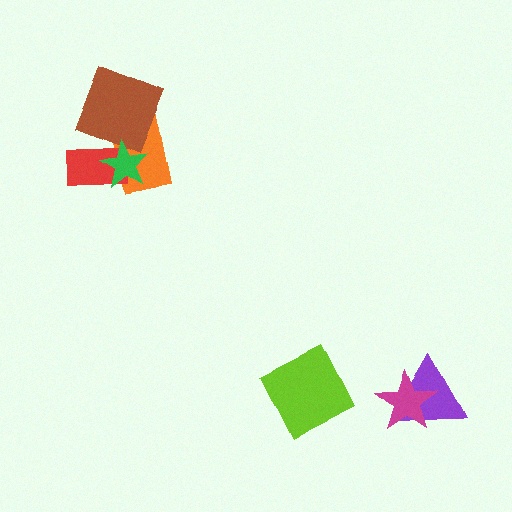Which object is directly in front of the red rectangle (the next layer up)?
The brown diamond is directly in front of the red rectangle.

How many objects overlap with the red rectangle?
3 objects overlap with the red rectangle.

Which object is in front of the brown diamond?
The green star is in front of the brown diamond.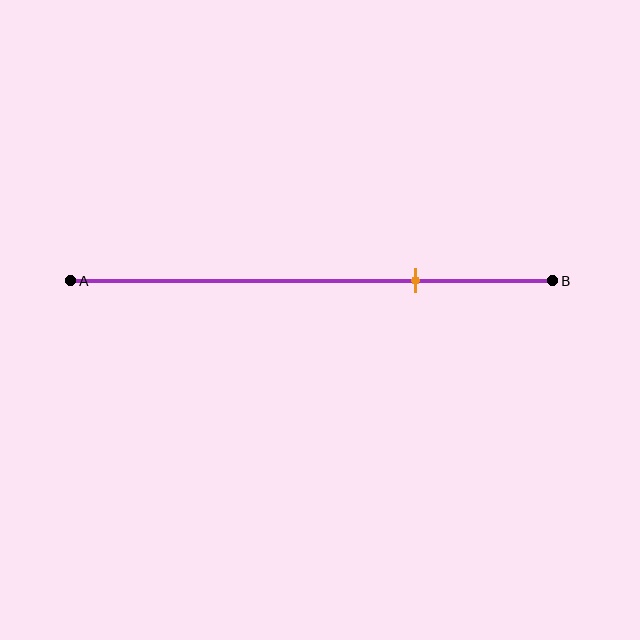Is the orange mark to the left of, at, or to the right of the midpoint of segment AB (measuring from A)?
The orange mark is to the right of the midpoint of segment AB.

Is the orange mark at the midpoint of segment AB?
No, the mark is at about 70% from A, not at the 50% midpoint.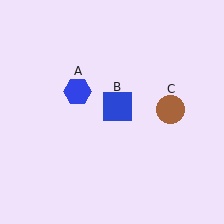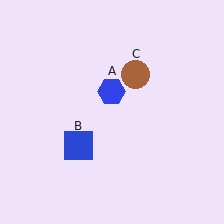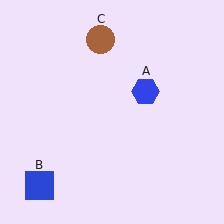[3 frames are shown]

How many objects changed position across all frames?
3 objects changed position: blue hexagon (object A), blue square (object B), brown circle (object C).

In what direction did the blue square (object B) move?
The blue square (object B) moved down and to the left.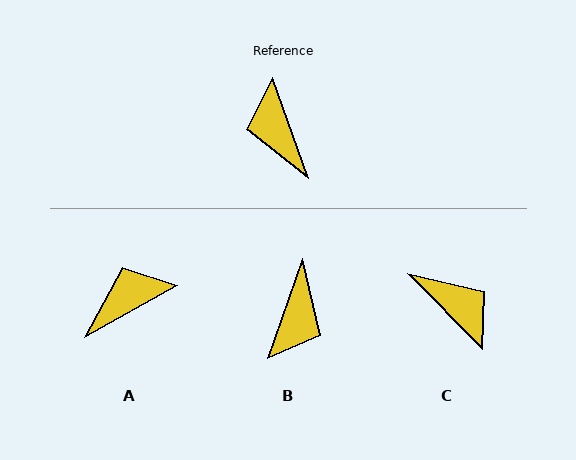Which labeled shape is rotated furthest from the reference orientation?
C, about 155 degrees away.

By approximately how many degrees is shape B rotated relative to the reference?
Approximately 141 degrees counter-clockwise.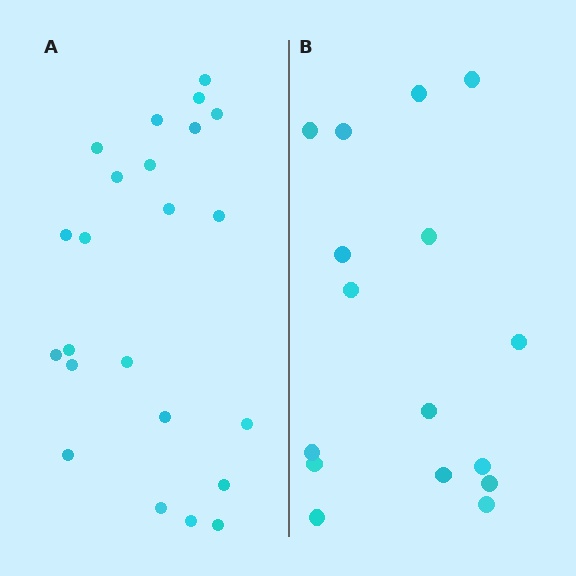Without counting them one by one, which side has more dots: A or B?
Region A (the left region) has more dots.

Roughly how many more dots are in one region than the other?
Region A has roughly 8 or so more dots than region B.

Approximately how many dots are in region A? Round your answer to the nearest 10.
About 20 dots. (The exact count is 23, which rounds to 20.)